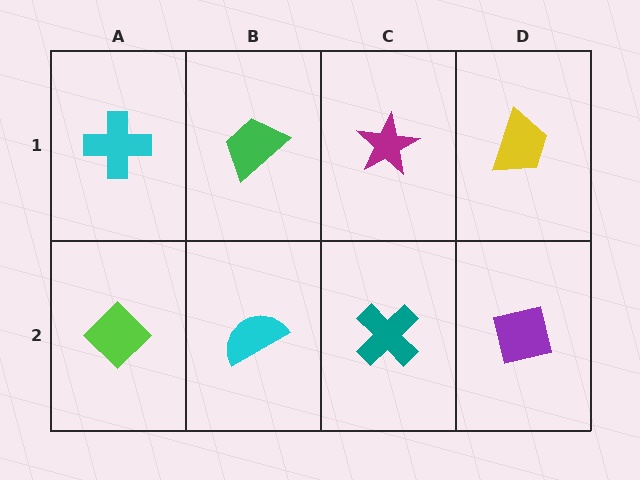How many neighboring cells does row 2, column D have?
2.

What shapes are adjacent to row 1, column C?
A teal cross (row 2, column C), a green trapezoid (row 1, column B), a yellow trapezoid (row 1, column D).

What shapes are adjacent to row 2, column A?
A cyan cross (row 1, column A), a cyan semicircle (row 2, column B).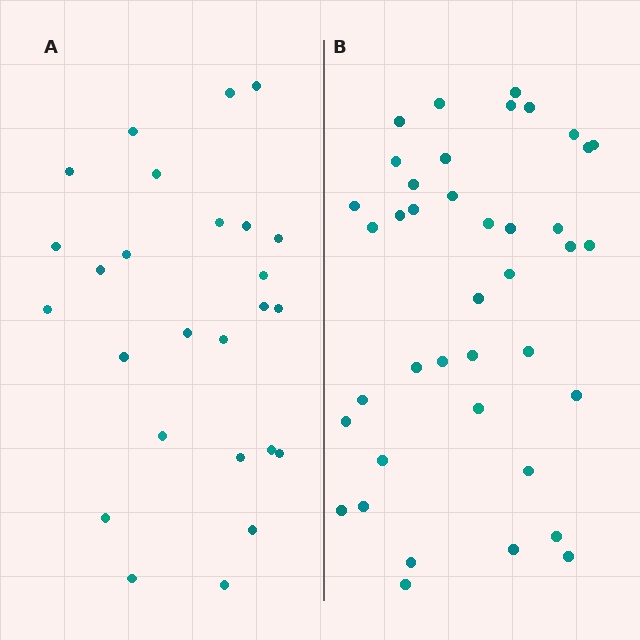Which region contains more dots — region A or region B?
Region B (the right region) has more dots.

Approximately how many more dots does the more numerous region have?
Region B has approximately 15 more dots than region A.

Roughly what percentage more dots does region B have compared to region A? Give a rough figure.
About 55% more.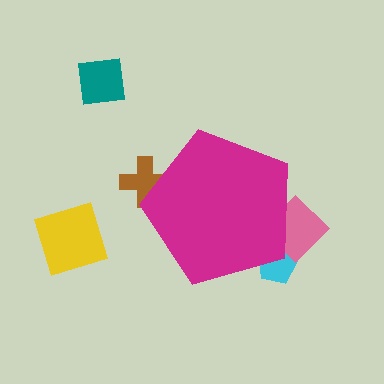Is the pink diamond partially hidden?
Yes, the pink diamond is partially hidden behind the magenta pentagon.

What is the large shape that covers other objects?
A magenta pentagon.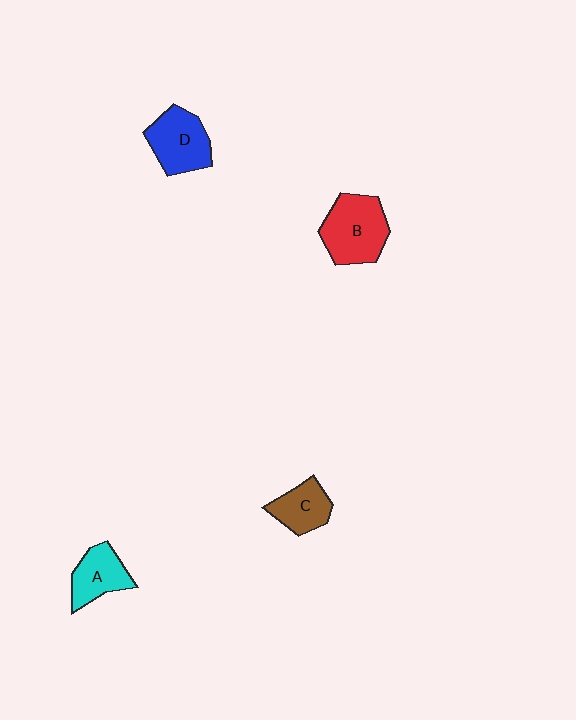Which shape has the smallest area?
Shape C (brown).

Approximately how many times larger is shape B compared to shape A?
Approximately 1.5 times.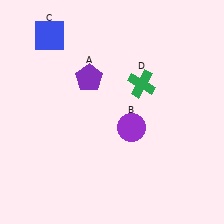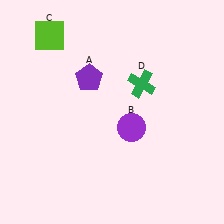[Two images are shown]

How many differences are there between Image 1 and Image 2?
There is 1 difference between the two images.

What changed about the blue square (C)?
In Image 1, C is blue. In Image 2, it changed to lime.